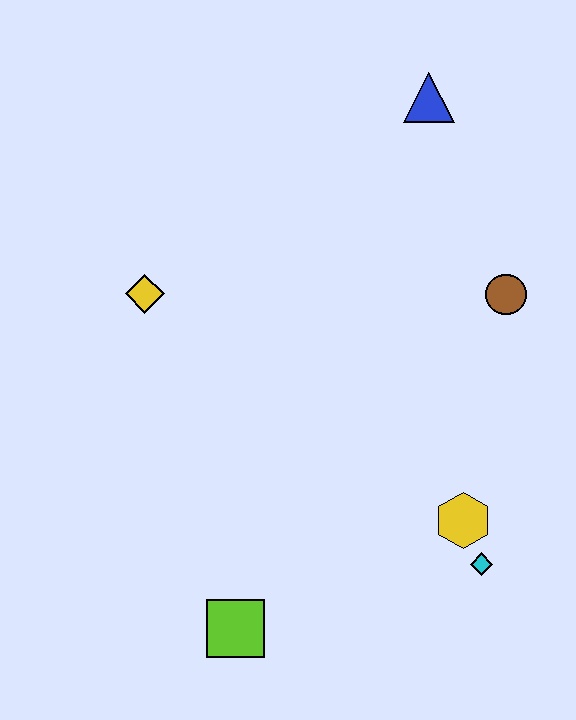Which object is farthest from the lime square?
The blue triangle is farthest from the lime square.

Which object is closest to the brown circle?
The blue triangle is closest to the brown circle.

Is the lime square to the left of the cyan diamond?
Yes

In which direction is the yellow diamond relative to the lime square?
The yellow diamond is above the lime square.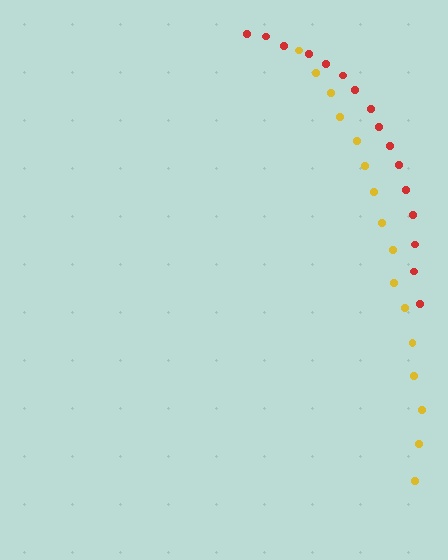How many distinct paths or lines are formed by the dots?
There are 2 distinct paths.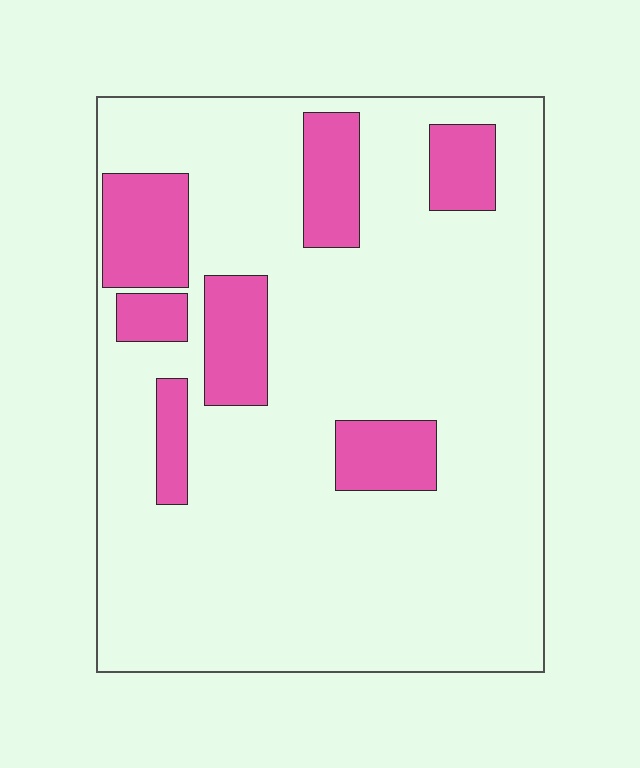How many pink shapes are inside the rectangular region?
7.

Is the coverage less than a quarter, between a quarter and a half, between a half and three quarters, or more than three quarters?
Less than a quarter.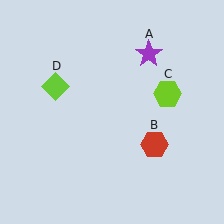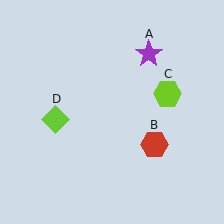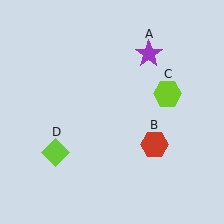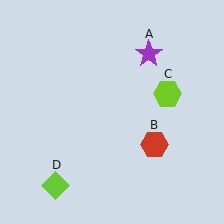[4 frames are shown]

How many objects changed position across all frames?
1 object changed position: lime diamond (object D).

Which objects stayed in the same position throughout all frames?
Purple star (object A) and red hexagon (object B) and lime hexagon (object C) remained stationary.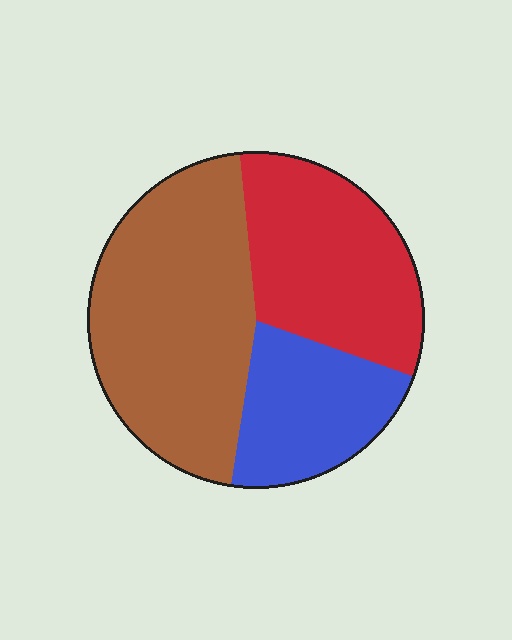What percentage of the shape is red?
Red covers 32% of the shape.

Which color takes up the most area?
Brown, at roughly 45%.